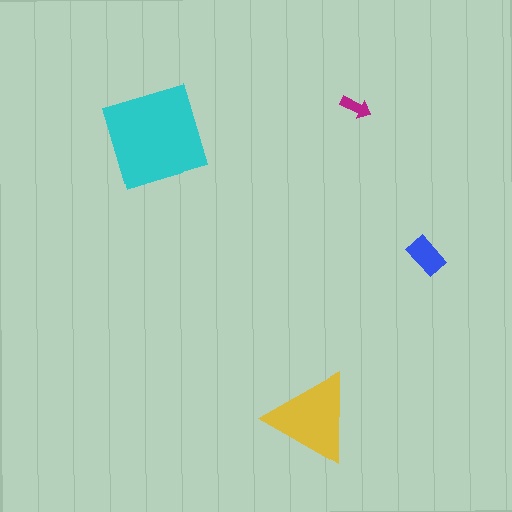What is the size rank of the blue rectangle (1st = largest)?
3rd.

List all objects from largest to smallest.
The cyan diamond, the yellow triangle, the blue rectangle, the magenta arrow.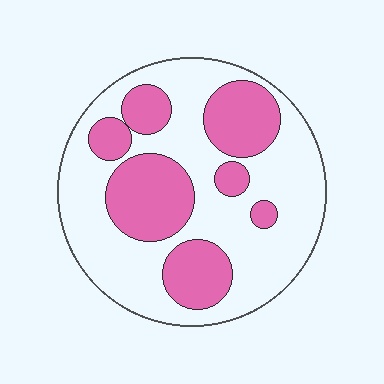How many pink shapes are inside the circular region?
7.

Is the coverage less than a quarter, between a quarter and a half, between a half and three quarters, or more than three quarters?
Between a quarter and a half.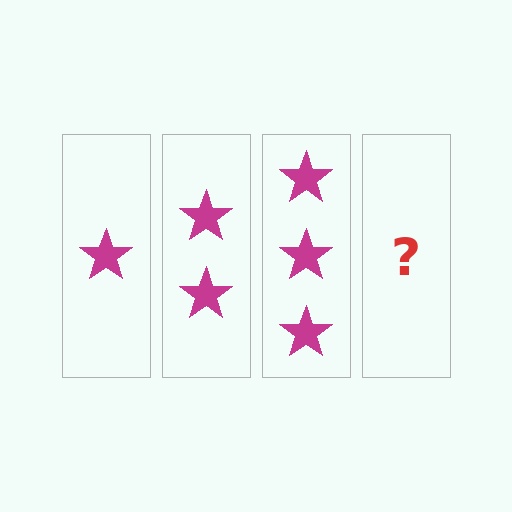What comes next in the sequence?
The next element should be 4 stars.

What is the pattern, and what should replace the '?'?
The pattern is that each step adds one more star. The '?' should be 4 stars.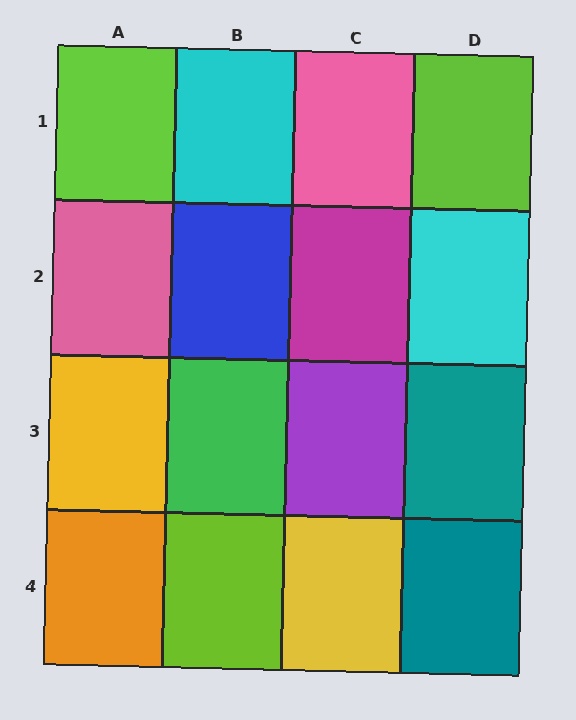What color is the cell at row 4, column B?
Lime.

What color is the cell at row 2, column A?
Pink.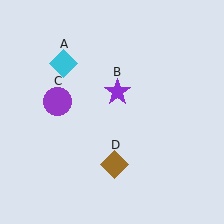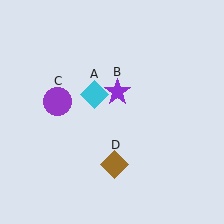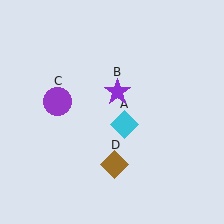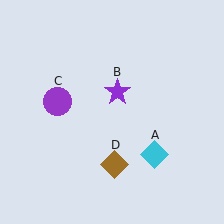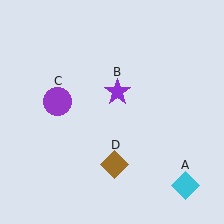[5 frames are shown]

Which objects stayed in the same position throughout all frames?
Purple star (object B) and purple circle (object C) and brown diamond (object D) remained stationary.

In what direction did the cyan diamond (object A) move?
The cyan diamond (object A) moved down and to the right.